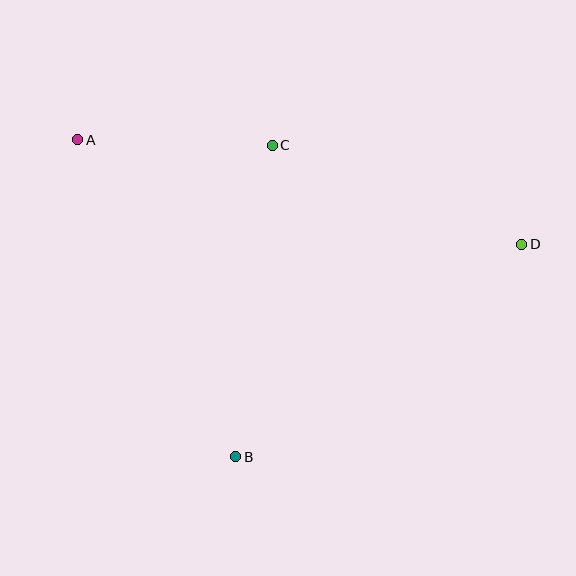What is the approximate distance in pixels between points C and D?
The distance between C and D is approximately 269 pixels.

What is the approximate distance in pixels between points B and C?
The distance between B and C is approximately 313 pixels.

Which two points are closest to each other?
Points A and C are closest to each other.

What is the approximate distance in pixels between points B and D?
The distance between B and D is approximately 356 pixels.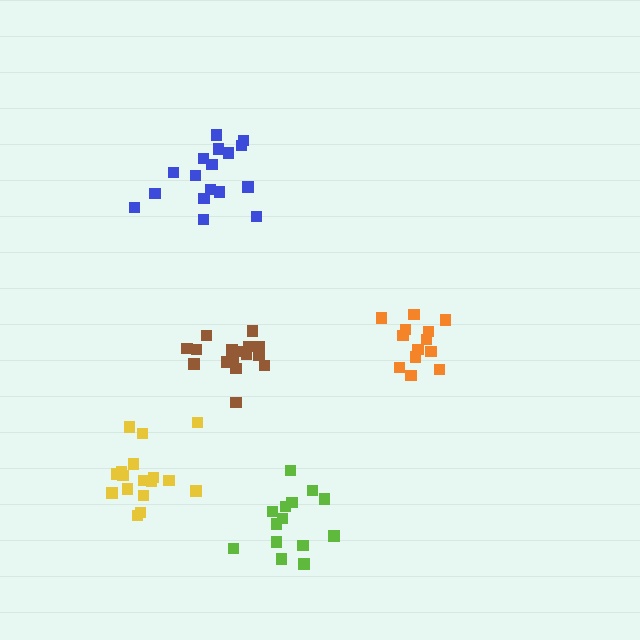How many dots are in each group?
Group 1: 16 dots, Group 2: 18 dots, Group 3: 17 dots, Group 4: 14 dots, Group 5: 13 dots (78 total).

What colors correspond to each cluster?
The clusters are colored: brown, yellow, blue, lime, orange.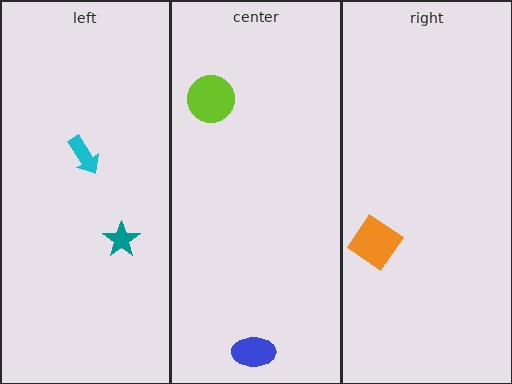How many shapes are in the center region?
2.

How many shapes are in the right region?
1.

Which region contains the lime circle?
The center region.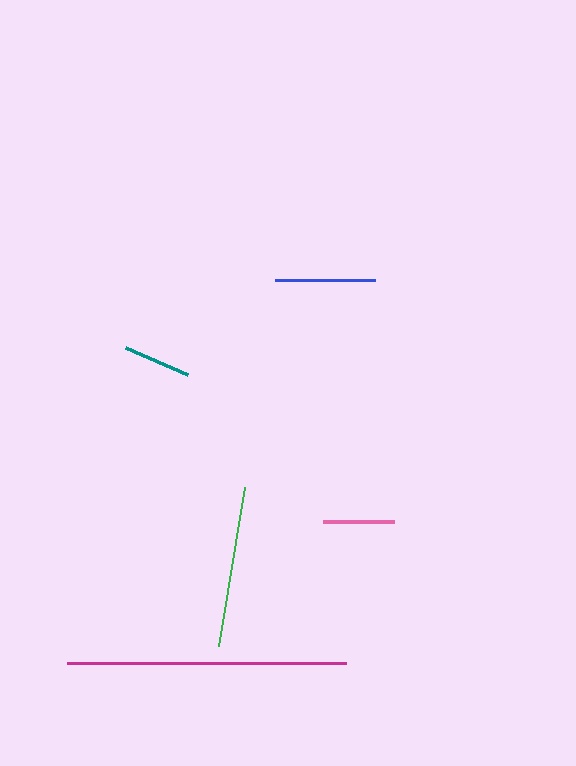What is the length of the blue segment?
The blue segment is approximately 100 pixels long.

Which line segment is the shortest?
The teal line is the shortest at approximately 67 pixels.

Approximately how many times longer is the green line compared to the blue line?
The green line is approximately 1.6 times the length of the blue line.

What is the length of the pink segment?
The pink segment is approximately 70 pixels long.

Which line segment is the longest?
The magenta line is the longest at approximately 278 pixels.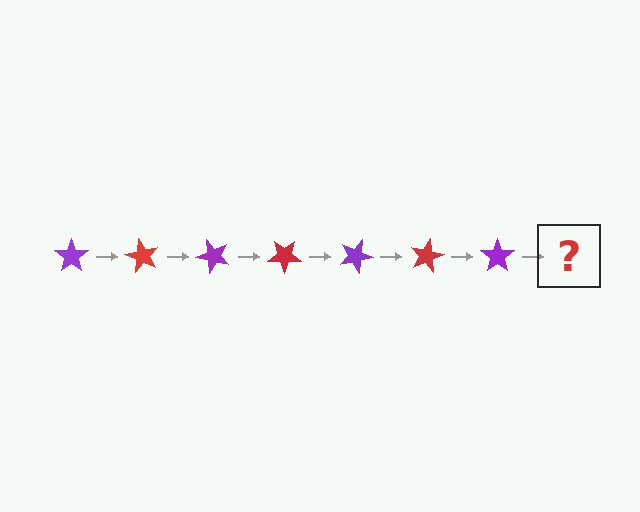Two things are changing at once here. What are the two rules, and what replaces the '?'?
The two rules are that it rotates 60 degrees each step and the color cycles through purple and red. The '?' should be a red star, rotated 420 degrees from the start.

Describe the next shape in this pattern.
It should be a red star, rotated 420 degrees from the start.